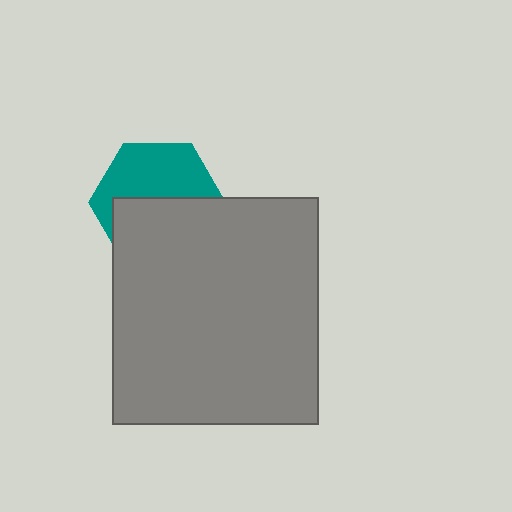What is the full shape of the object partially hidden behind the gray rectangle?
The partially hidden object is a teal hexagon.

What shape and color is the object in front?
The object in front is a gray rectangle.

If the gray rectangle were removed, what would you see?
You would see the complete teal hexagon.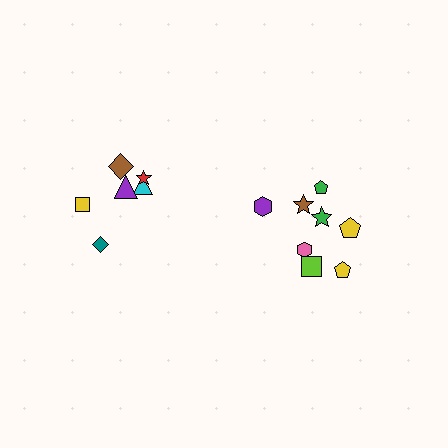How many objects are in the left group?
There are 6 objects.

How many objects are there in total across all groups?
There are 14 objects.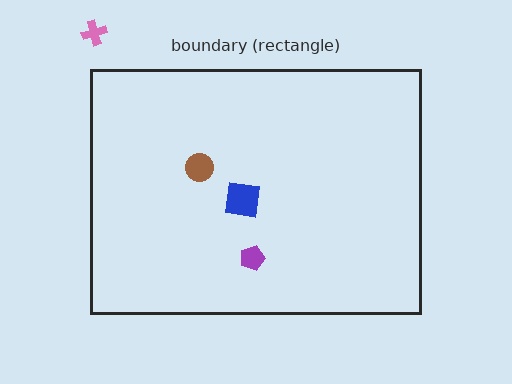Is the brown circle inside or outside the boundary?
Inside.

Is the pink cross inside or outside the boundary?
Outside.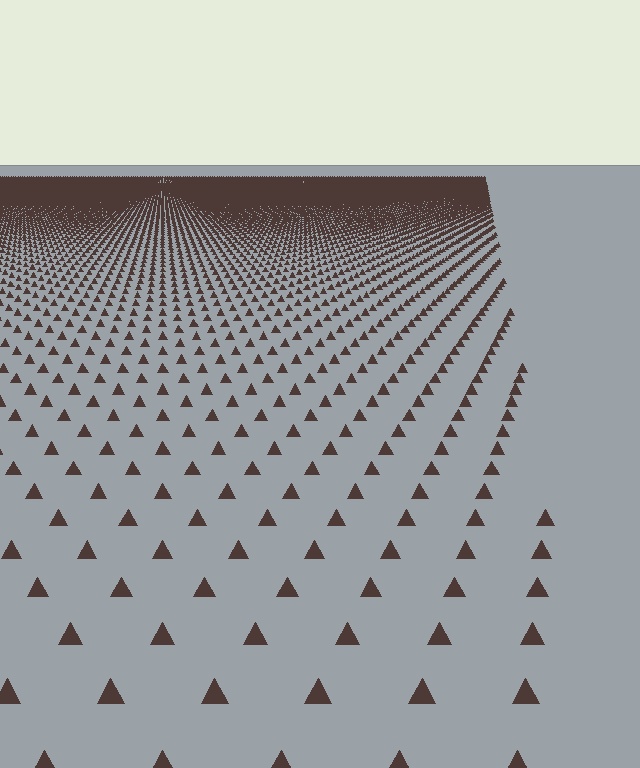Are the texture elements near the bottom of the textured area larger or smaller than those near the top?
Larger. Near the bottom, elements are closer to the viewer and appear at a bigger on-screen size.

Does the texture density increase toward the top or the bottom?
Density increases toward the top.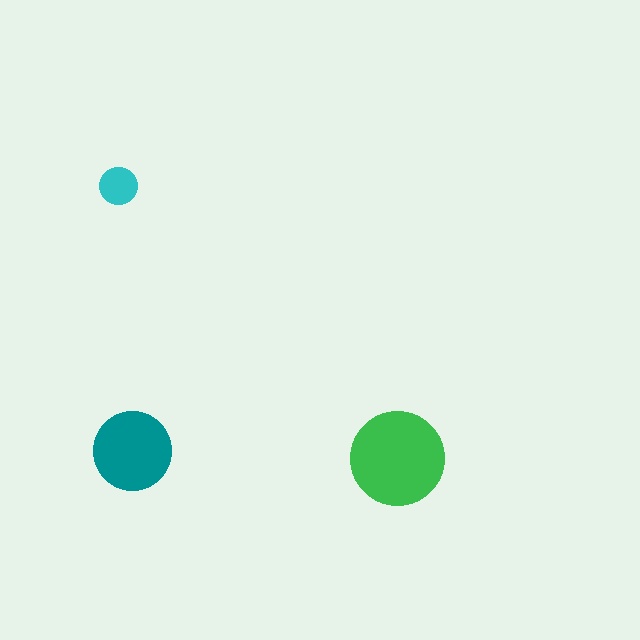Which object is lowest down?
The green circle is bottommost.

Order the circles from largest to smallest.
the green one, the teal one, the cyan one.